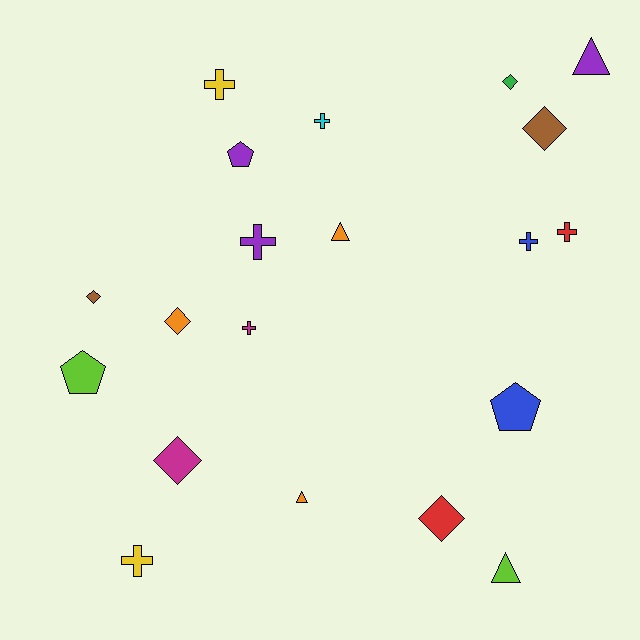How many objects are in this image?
There are 20 objects.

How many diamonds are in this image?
There are 6 diamonds.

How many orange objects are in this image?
There are 3 orange objects.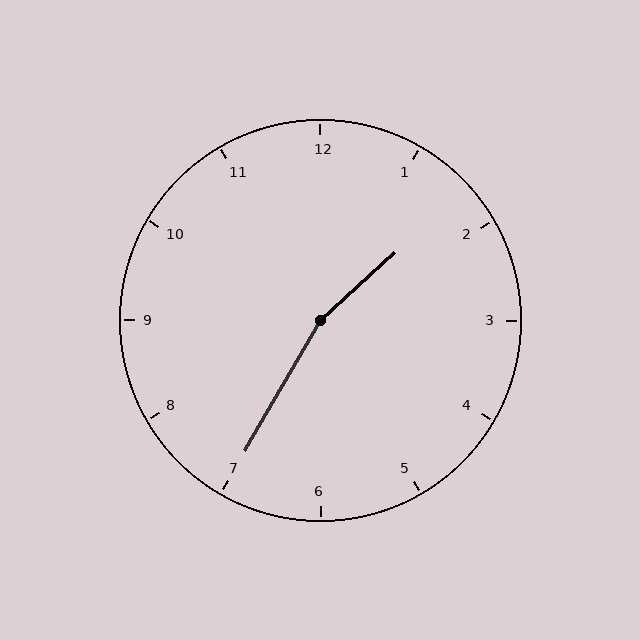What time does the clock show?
1:35.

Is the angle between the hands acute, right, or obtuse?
It is obtuse.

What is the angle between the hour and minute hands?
Approximately 162 degrees.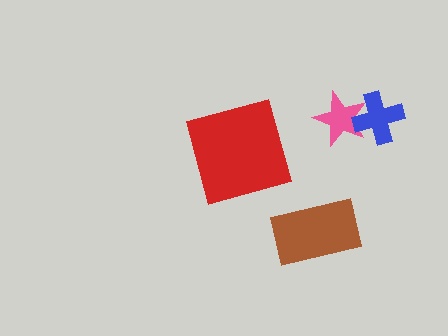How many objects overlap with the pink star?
1 object overlaps with the pink star.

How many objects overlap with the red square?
0 objects overlap with the red square.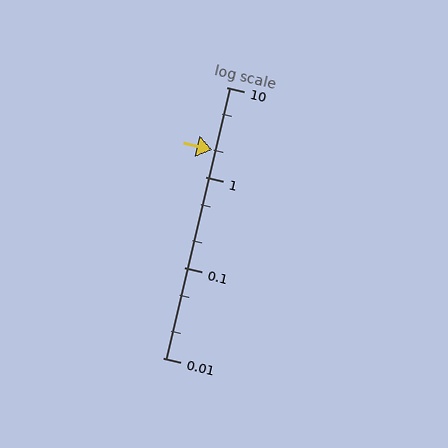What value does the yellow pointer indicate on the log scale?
The pointer indicates approximately 2.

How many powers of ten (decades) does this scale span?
The scale spans 3 decades, from 0.01 to 10.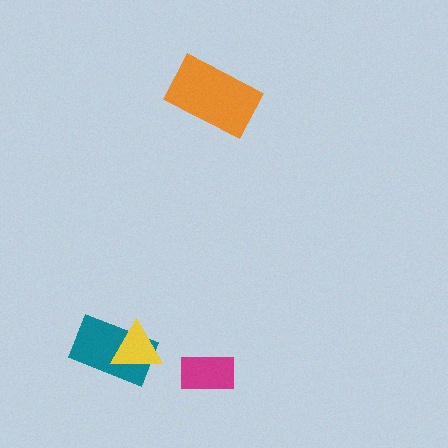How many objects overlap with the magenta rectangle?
0 objects overlap with the magenta rectangle.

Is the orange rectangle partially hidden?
No, no other shape covers it.